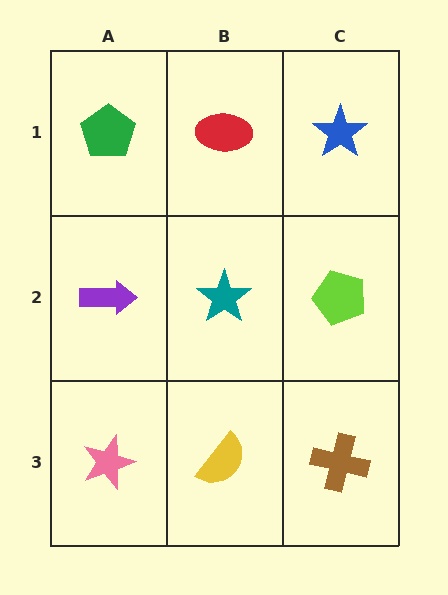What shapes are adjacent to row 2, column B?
A red ellipse (row 1, column B), a yellow semicircle (row 3, column B), a purple arrow (row 2, column A), a lime pentagon (row 2, column C).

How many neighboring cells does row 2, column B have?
4.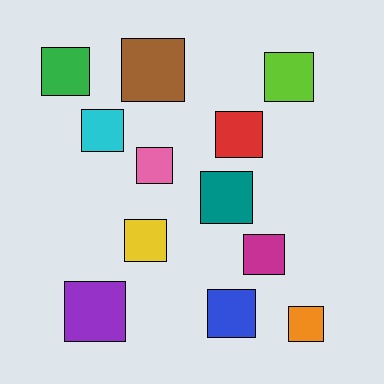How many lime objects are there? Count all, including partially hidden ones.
There is 1 lime object.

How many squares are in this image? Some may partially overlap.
There are 12 squares.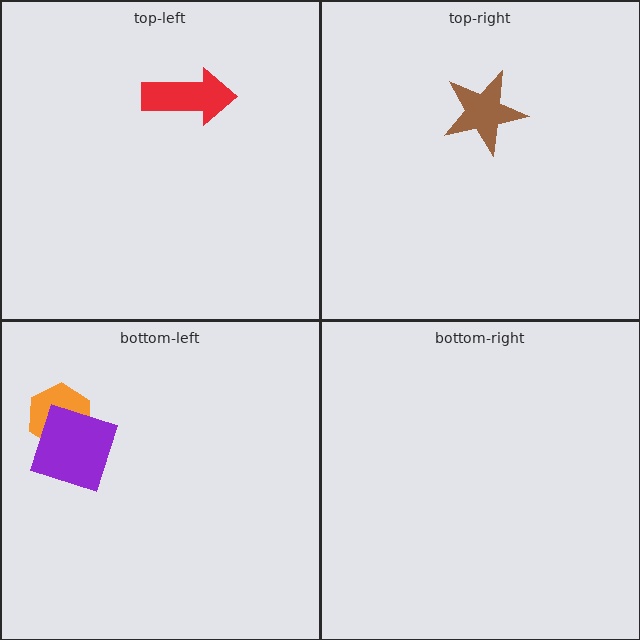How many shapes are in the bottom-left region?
2.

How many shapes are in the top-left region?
1.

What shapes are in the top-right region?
The brown star.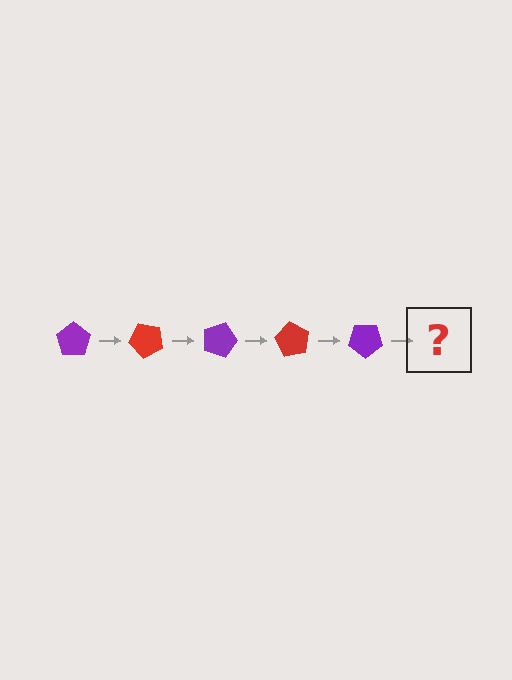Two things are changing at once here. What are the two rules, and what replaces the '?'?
The two rules are that it rotates 45 degrees each step and the color cycles through purple and red. The '?' should be a red pentagon, rotated 225 degrees from the start.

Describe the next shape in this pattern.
It should be a red pentagon, rotated 225 degrees from the start.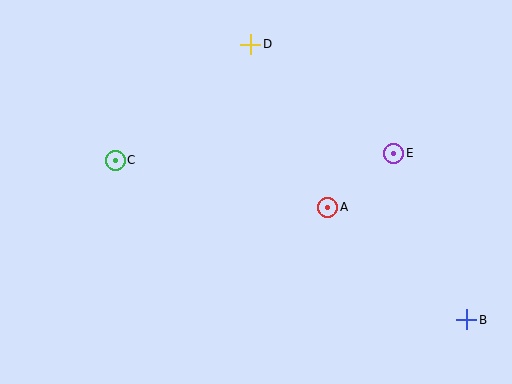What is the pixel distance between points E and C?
The distance between E and C is 279 pixels.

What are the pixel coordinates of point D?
Point D is at (251, 44).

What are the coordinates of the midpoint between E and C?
The midpoint between E and C is at (255, 157).